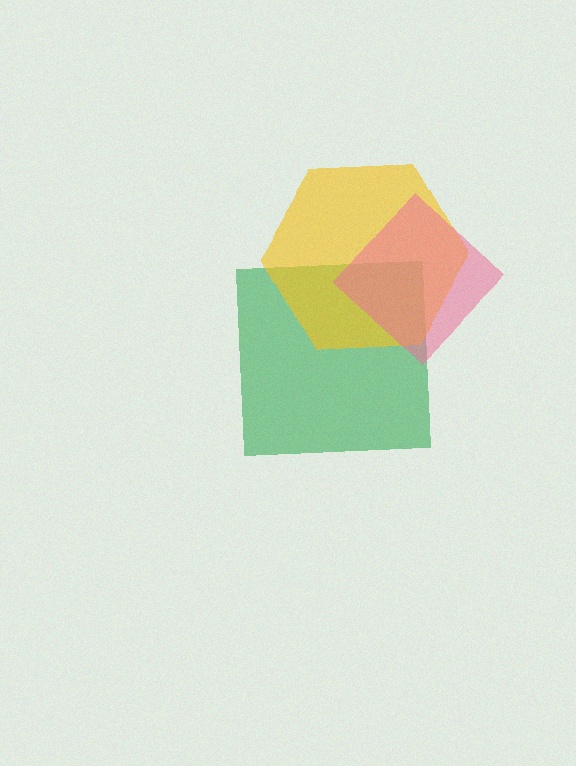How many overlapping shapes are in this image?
There are 3 overlapping shapes in the image.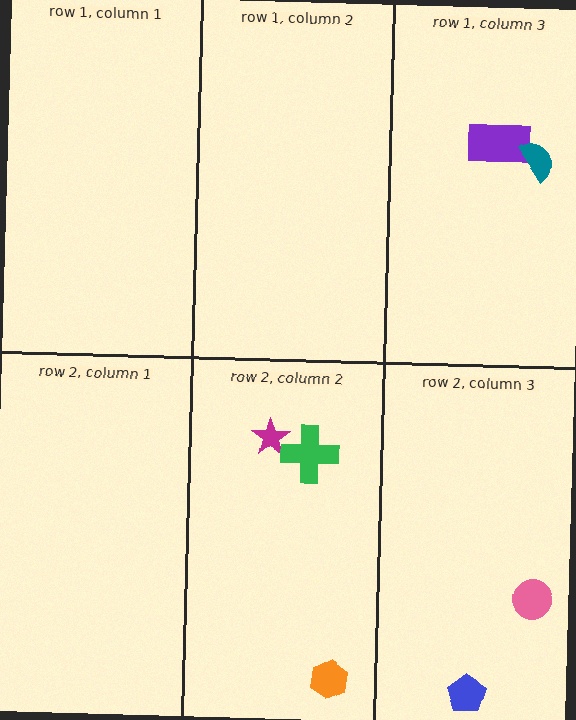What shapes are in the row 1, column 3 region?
The purple rectangle, the teal semicircle.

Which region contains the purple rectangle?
The row 1, column 3 region.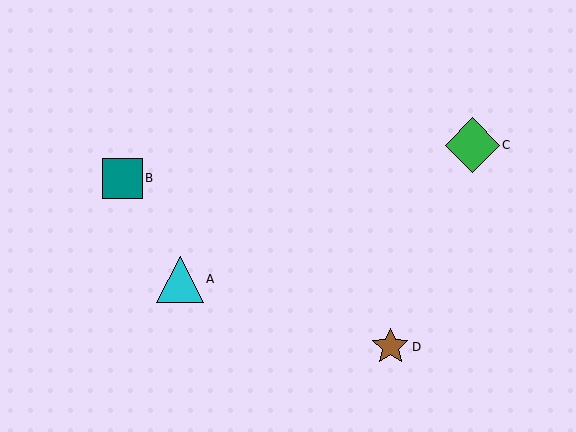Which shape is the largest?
The green diamond (labeled C) is the largest.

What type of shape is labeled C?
Shape C is a green diamond.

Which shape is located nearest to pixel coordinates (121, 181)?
The teal square (labeled B) at (122, 179) is nearest to that location.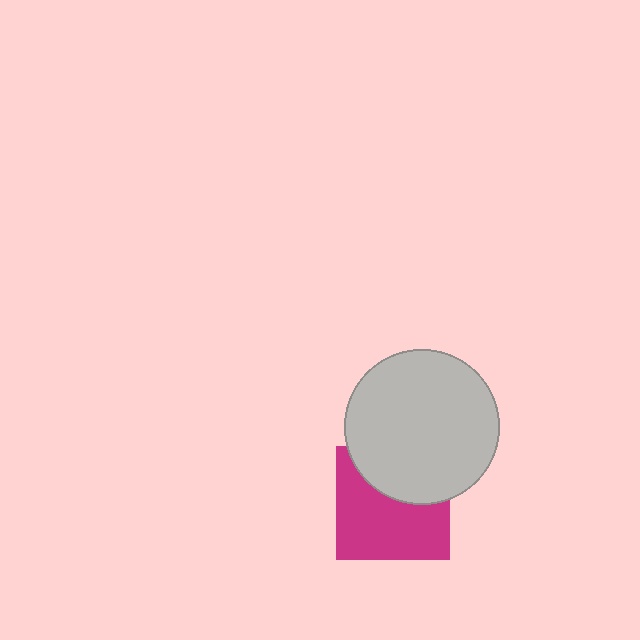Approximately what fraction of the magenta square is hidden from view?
Roughly 38% of the magenta square is hidden behind the light gray circle.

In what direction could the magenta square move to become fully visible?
The magenta square could move down. That would shift it out from behind the light gray circle entirely.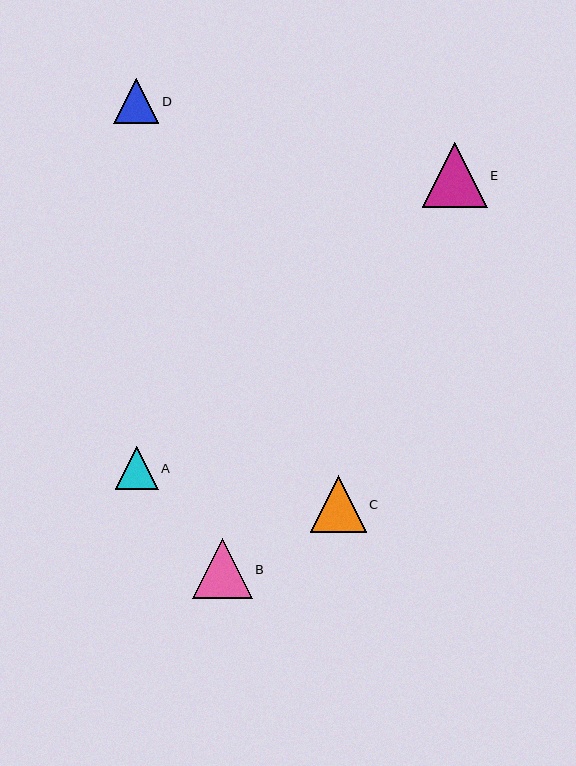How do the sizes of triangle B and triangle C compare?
Triangle B and triangle C are approximately the same size.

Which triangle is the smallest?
Triangle A is the smallest with a size of approximately 42 pixels.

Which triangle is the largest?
Triangle E is the largest with a size of approximately 65 pixels.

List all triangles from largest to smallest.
From largest to smallest: E, B, C, D, A.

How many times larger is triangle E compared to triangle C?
Triangle E is approximately 1.1 times the size of triangle C.